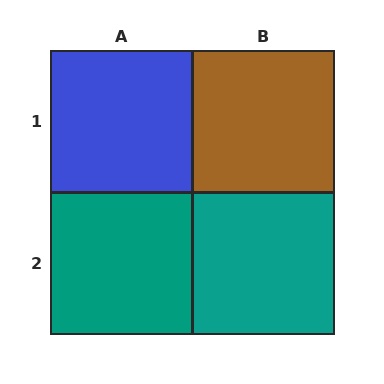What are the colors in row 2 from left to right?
Teal, teal.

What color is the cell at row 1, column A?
Blue.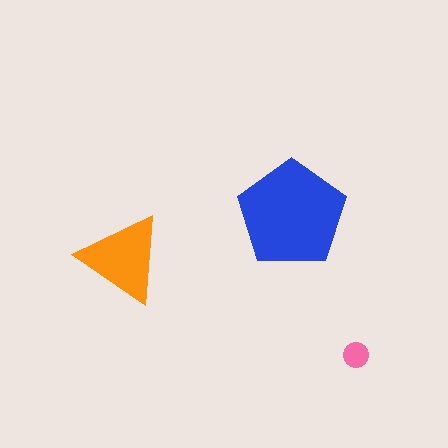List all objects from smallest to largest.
The pink circle, the orange triangle, the blue pentagon.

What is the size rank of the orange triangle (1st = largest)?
2nd.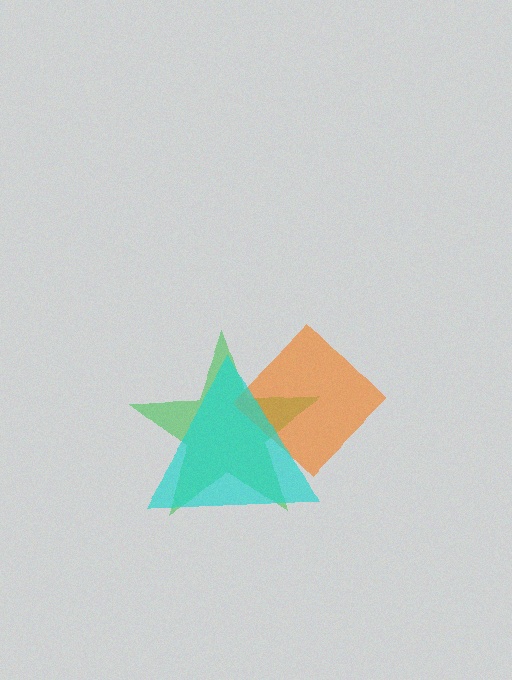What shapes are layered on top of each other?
The layered shapes are: a green star, an orange diamond, a cyan triangle.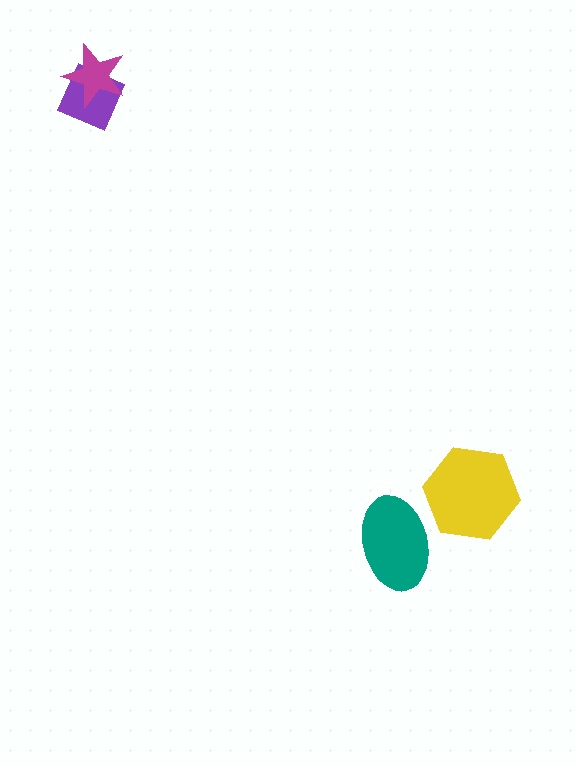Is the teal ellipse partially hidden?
No, no other shape covers it.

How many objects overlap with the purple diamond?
1 object overlaps with the purple diamond.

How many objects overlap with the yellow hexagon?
0 objects overlap with the yellow hexagon.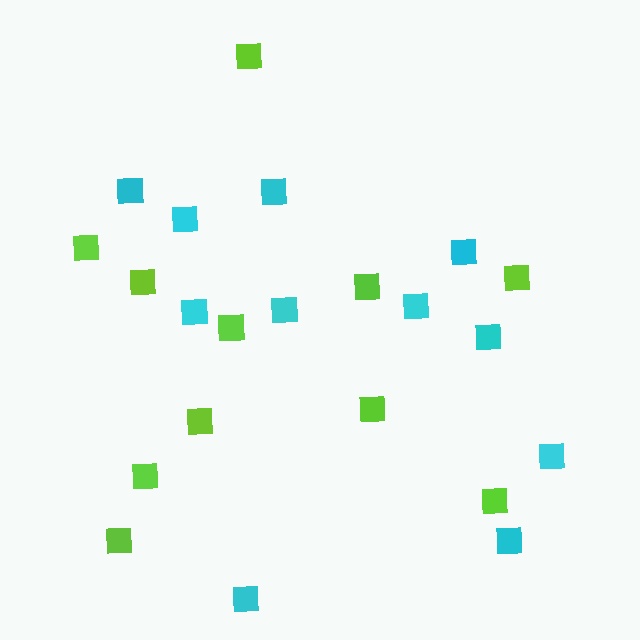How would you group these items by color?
There are 2 groups: one group of lime squares (11) and one group of cyan squares (11).